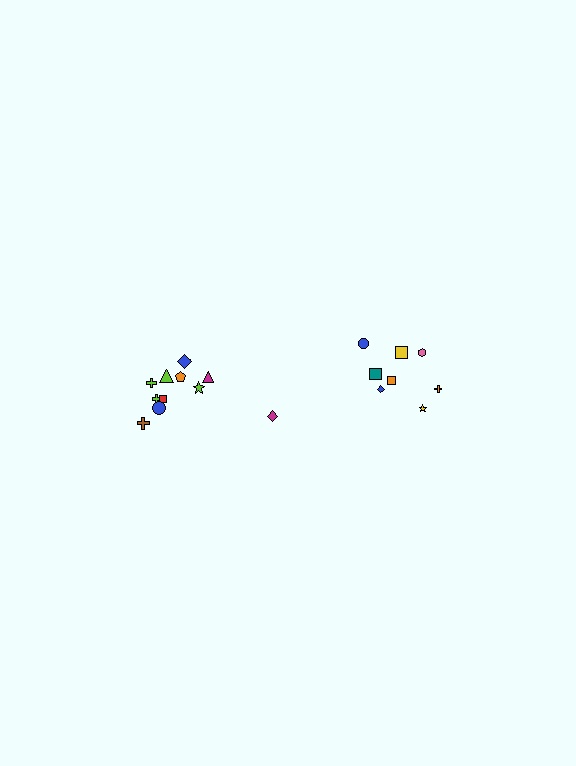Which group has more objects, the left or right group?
The left group.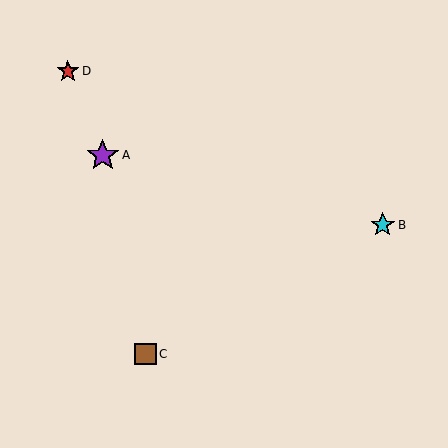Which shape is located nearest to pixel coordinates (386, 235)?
The cyan star (labeled B) at (383, 225) is nearest to that location.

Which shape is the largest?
The purple star (labeled A) is the largest.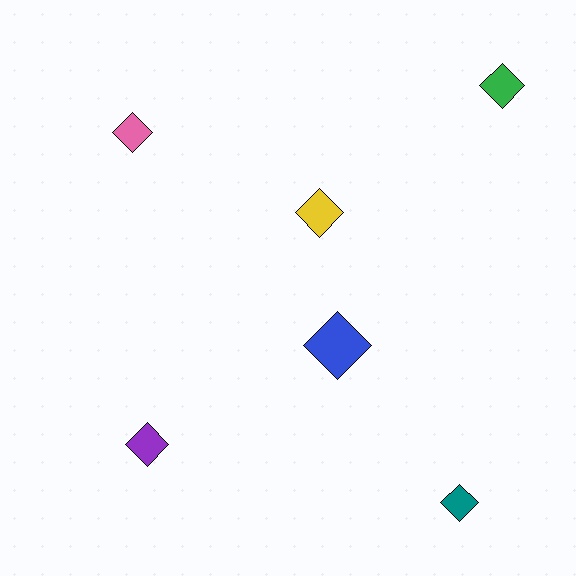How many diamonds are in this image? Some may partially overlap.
There are 6 diamonds.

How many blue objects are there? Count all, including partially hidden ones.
There is 1 blue object.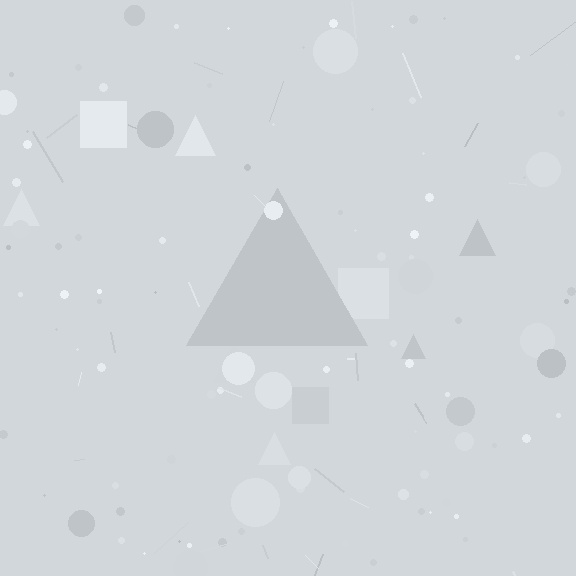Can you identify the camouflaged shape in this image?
The camouflaged shape is a triangle.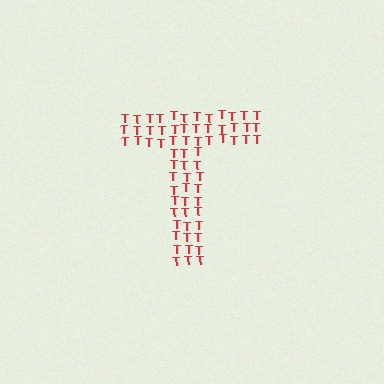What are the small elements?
The small elements are letter T's.